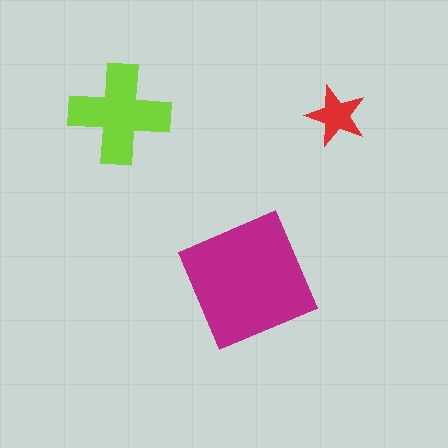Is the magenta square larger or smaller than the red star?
Larger.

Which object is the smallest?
The red star.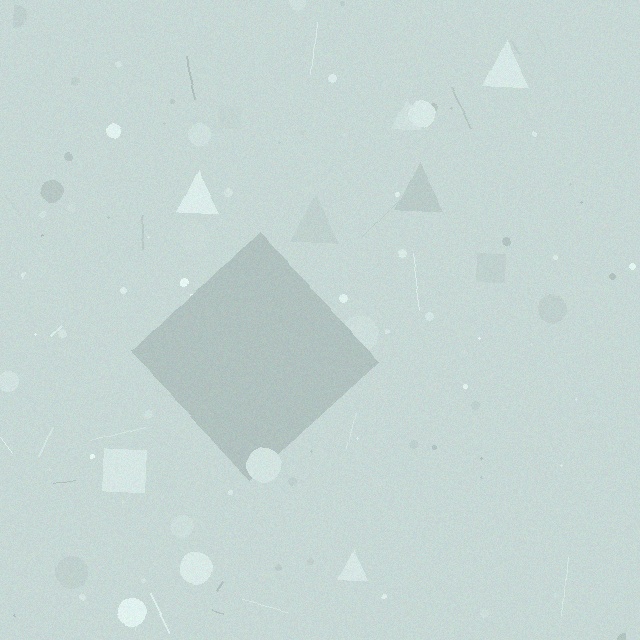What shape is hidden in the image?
A diamond is hidden in the image.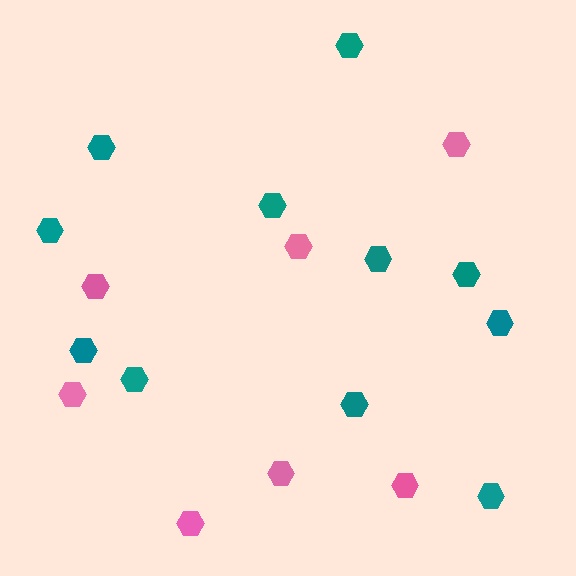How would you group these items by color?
There are 2 groups: one group of pink hexagons (7) and one group of teal hexagons (11).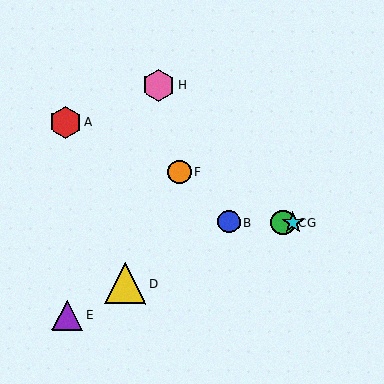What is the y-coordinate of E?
Object E is at y≈315.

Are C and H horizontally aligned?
No, C is at y≈223 and H is at y≈85.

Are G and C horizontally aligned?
Yes, both are at y≈223.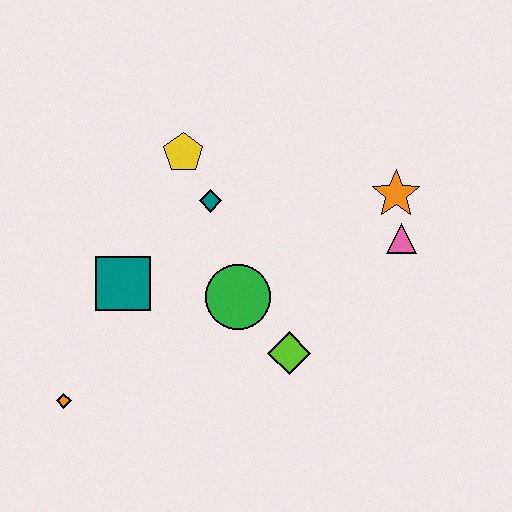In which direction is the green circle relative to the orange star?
The green circle is to the left of the orange star.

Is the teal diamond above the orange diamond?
Yes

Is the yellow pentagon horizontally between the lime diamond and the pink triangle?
No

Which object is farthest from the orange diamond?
The orange star is farthest from the orange diamond.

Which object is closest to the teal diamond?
The yellow pentagon is closest to the teal diamond.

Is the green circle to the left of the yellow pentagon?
No